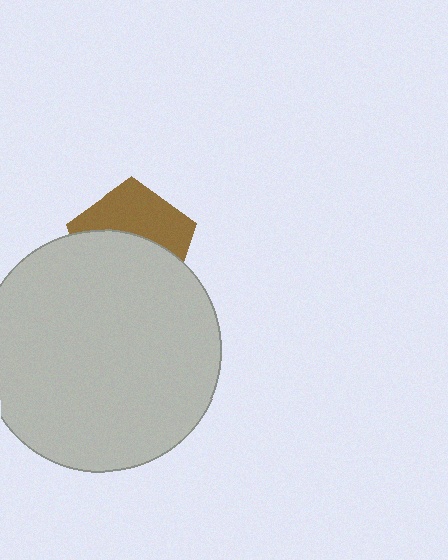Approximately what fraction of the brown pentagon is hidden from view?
Roughly 56% of the brown pentagon is hidden behind the light gray circle.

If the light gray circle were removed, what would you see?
You would see the complete brown pentagon.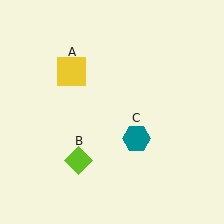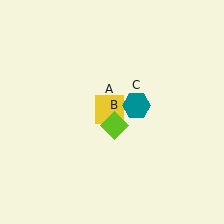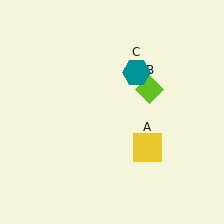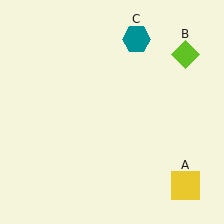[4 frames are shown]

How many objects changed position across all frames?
3 objects changed position: yellow square (object A), lime diamond (object B), teal hexagon (object C).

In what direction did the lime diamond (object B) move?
The lime diamond (object B) moved up and to the right.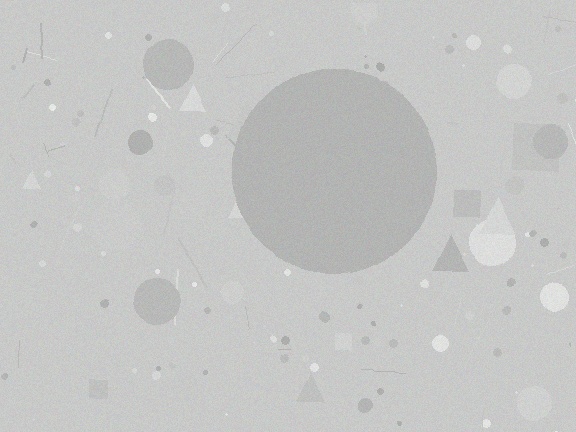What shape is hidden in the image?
A circle is hidden in the image.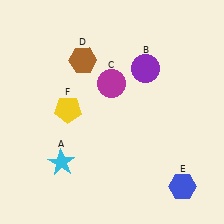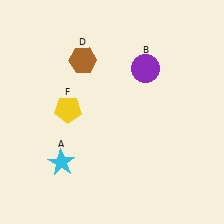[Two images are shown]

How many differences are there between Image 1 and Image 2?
There are 2 differences between the two images.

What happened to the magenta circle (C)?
The magenta circle (C) was removed in Image 2. It was in the top-left area of Image 1.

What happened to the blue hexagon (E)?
The blue hexagon (E) was removed in Image 2. It was in the bottom-right area of Image 1.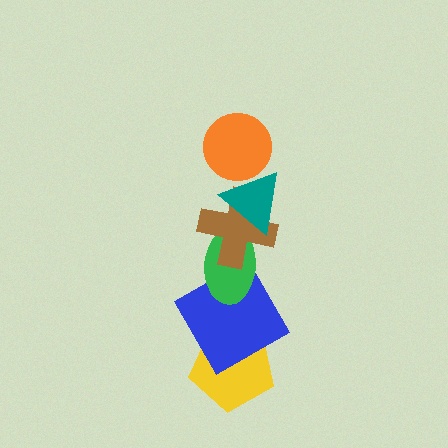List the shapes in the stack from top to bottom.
From top to bottom: the orange circle, the teal triangle, the brown cross, the green ellipse, the blue square, the yellow pentagon.